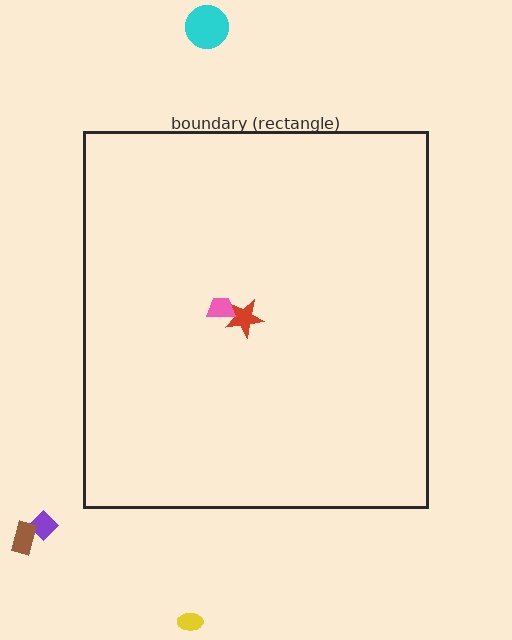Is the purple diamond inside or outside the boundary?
Outside.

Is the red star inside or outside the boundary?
Inside.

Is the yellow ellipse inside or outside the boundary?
Outside.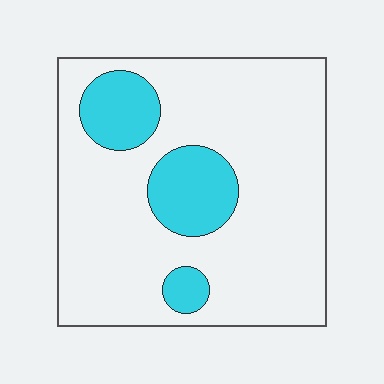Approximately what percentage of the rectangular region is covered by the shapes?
Approximately 20%.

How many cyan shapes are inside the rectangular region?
3.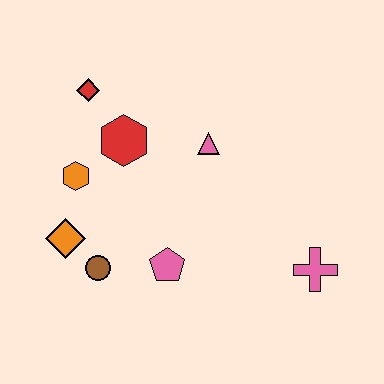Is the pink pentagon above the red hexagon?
No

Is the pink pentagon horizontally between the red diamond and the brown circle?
No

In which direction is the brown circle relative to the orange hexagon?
The brown circle is below the orange hexagon.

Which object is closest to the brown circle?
The orange diamond is closest to the brown circle.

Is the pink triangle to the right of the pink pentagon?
Yes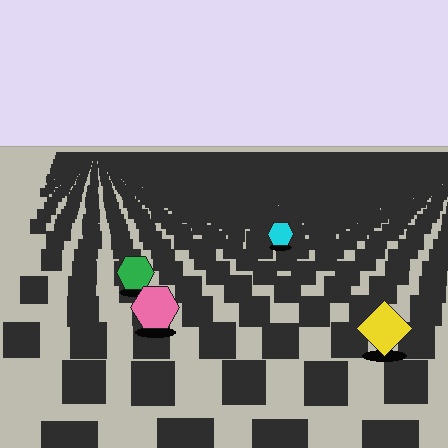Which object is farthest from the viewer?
The cyan hexagon is farthest from the viewer. It appears smaller and the ground texture around it is denser.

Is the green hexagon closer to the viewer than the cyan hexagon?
Yes. The green hexagon is closer — you can tell from the texture gradient: the ground texture is coarser near it.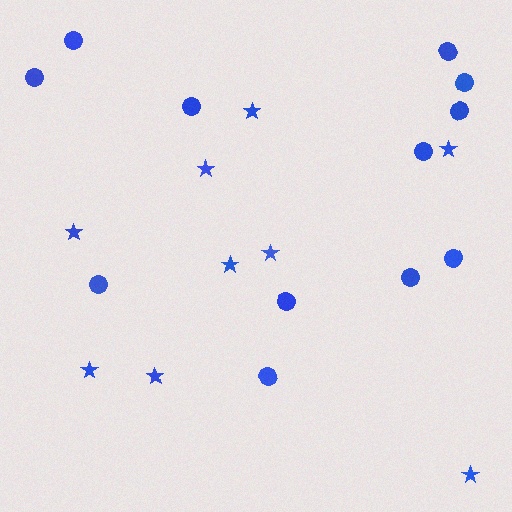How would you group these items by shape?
There are 2 groups: one group of circles (12) and one group of stars (9).